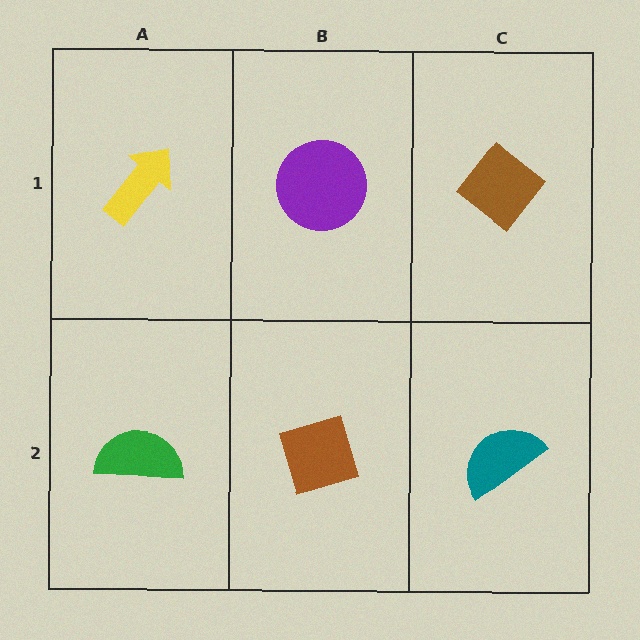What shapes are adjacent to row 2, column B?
A purple circle (row 1, column B), a green semicircle (row 2, column A), a teal semicircle (row 2, column C).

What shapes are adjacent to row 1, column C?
A teal semicircle (row 2, column C), a purple circle (row 1, column B).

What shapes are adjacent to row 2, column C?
A brown diamond (row 1, column C), a brown diamond (row 2, column B).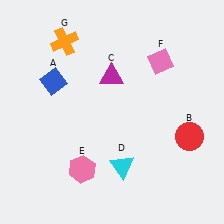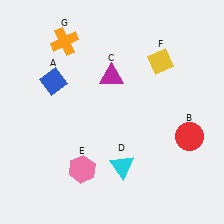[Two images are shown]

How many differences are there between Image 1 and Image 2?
There is 1 difference between the two images.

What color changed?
The diamond (F) changed from pink in Image 1 to yellow in Image 2.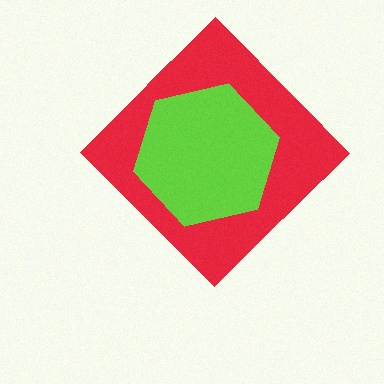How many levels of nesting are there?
2.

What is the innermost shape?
The lime hexagon.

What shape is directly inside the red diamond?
The lime hexagon.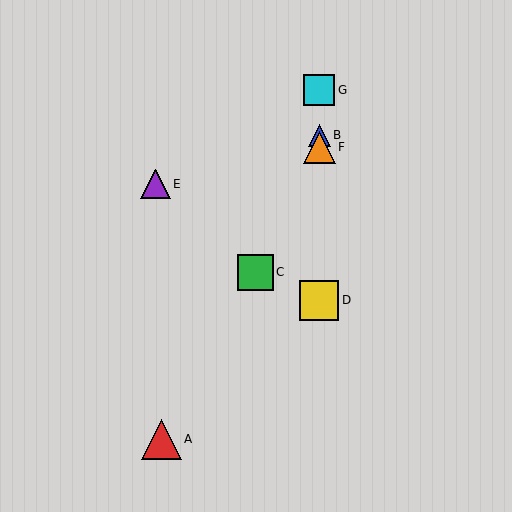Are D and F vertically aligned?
Yes, both are at x≈319.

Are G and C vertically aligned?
No, G is at x≈319 and C is at x≈255.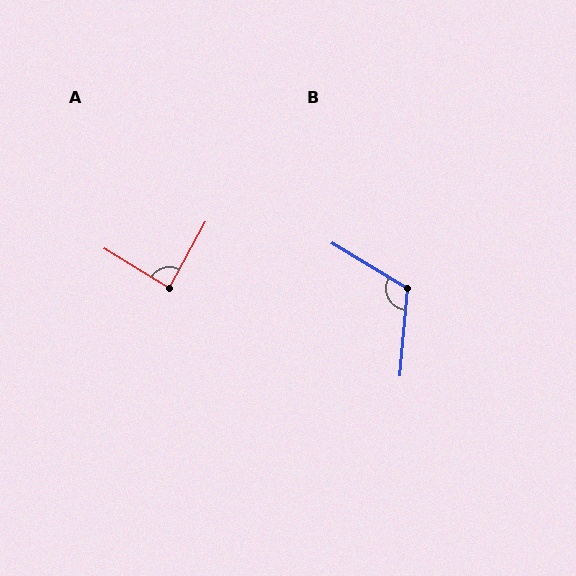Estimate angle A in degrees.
Approximately 87 degrees.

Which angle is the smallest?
A, at approximately 87 degrees.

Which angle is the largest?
B, at approximately 116 degrees.